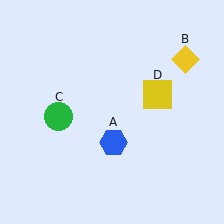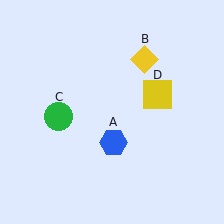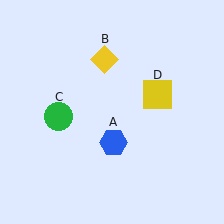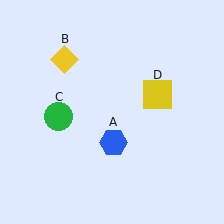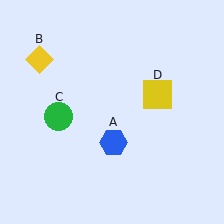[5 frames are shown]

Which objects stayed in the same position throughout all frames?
Blue hexagon (object A) and green circle (object C) and yellow square (object D) remained stationary.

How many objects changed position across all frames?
1 object changed position: yellow diamond (object B).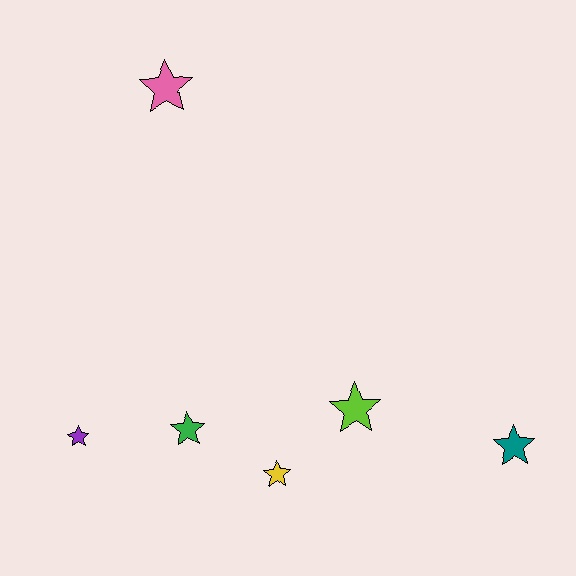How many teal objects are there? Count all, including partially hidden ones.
There is 1 teal object.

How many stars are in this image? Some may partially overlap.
There are 6 stars.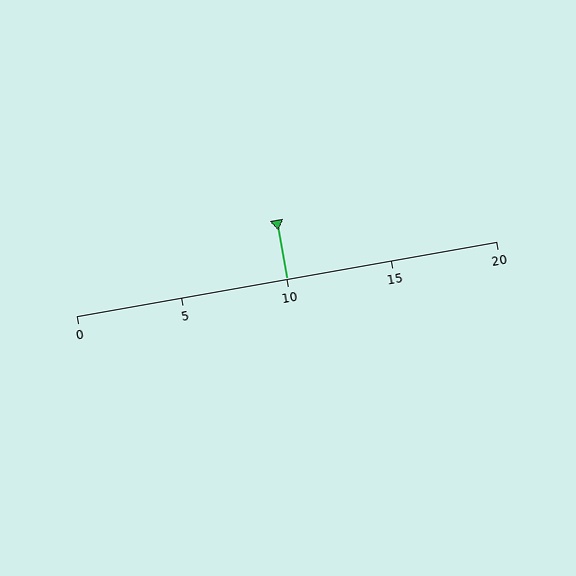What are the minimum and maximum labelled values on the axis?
The axis runs from 0 to 20.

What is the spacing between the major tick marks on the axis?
The major ticks are spaced 5 apart.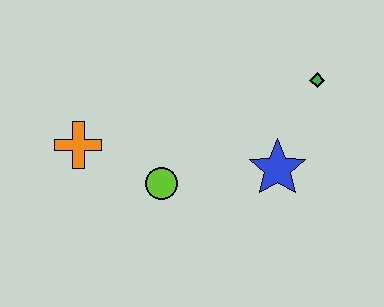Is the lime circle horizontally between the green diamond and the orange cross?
Yes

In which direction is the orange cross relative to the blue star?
The orange cross is to the left of the blue star.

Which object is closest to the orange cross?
The lime circle is closest to the orange cross.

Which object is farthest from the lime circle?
The green diamond is farthest from the lime circle.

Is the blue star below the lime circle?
No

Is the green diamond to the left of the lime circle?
No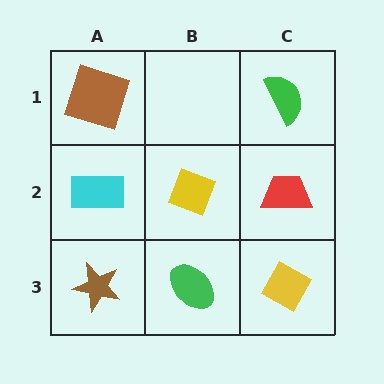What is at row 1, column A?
A brown square.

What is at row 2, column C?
A red trapezoid.